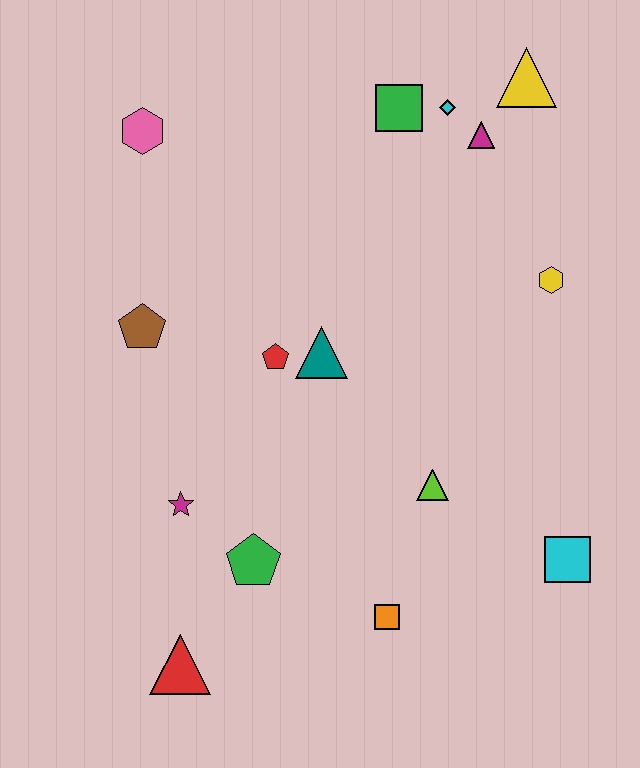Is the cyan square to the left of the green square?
No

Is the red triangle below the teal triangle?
Yes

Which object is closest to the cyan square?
The lime triangle is closest to the cyan square.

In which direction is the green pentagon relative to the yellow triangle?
The green pentagon is below the yellow triangle.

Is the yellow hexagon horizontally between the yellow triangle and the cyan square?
Yes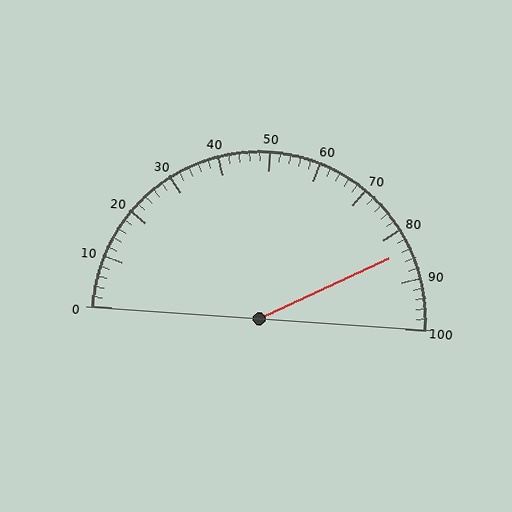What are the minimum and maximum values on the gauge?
The gauge ranges from 0 to 100.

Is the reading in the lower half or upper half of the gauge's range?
The reading is in the upper half of the range (0 to 100).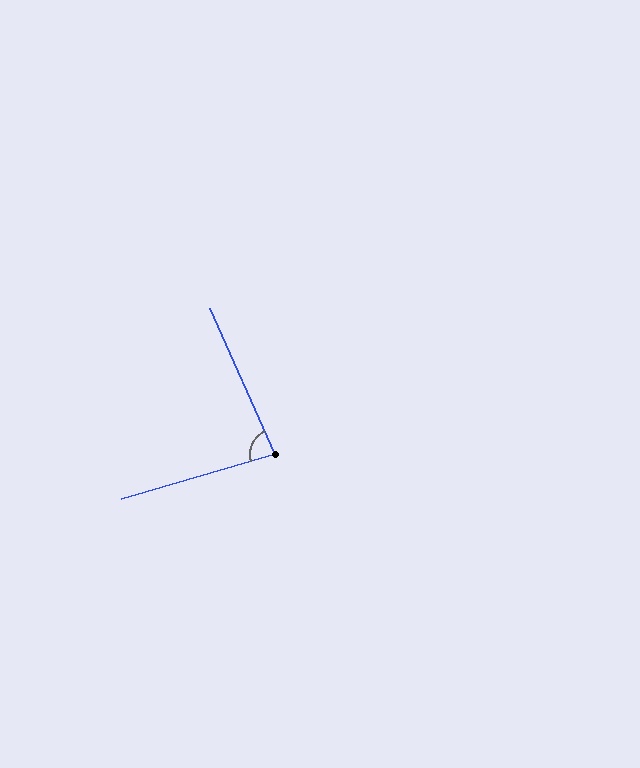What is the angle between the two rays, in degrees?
Approximately 82 degrees.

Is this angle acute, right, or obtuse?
It is acute.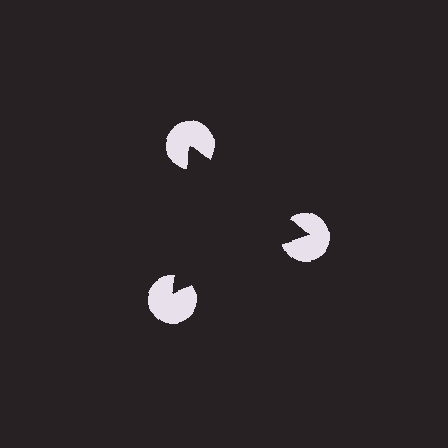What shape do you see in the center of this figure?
An illusory triangle — its edges are inferred from the aligned wedge cuts in the pac-man discs, not physically drawn.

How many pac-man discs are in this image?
There are 3 — one at each vertex of the illusory triangle.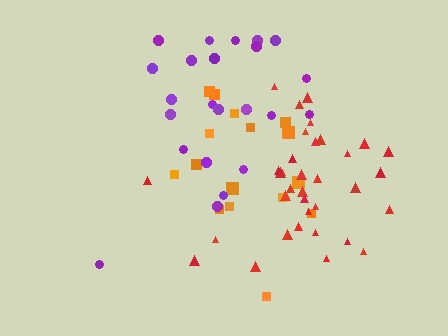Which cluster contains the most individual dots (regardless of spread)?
Red (35).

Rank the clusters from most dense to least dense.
red, purple, orange.